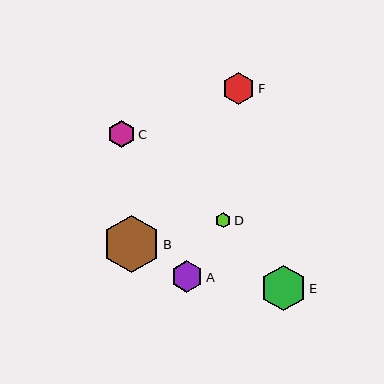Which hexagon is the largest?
Hexagon B is the largest with a size of approximately 58 pixels.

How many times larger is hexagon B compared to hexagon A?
Hexagon B is approximately 1.8 times the size of hexagon A.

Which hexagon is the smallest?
Hexagon D is the smallest with a size of approximately 15 pixels.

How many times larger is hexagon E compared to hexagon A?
Hexagon E is approximately 1.4 times the size of hexagon A.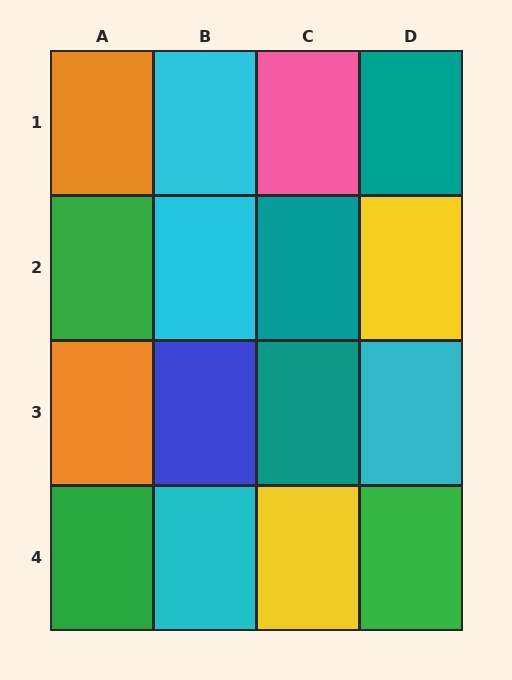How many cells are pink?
1 cell is pink.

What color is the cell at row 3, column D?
Cyan.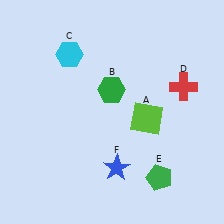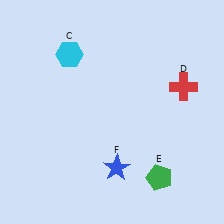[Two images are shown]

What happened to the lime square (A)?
The lime square (A) was removed in Image 2. It was in the bottom-right area of Image 1.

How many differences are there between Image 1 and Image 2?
There are 2 differences between the two images.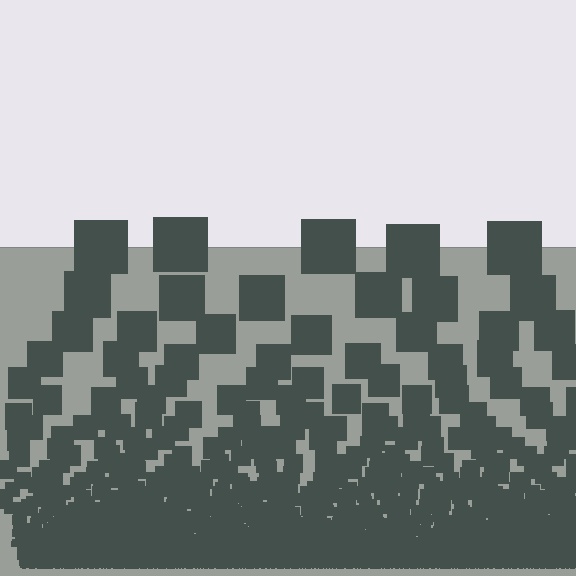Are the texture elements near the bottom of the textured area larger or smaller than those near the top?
Smaller. The gradient is inverted — elements near the bottom are smaller and denser.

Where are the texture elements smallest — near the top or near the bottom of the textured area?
Near the bottom.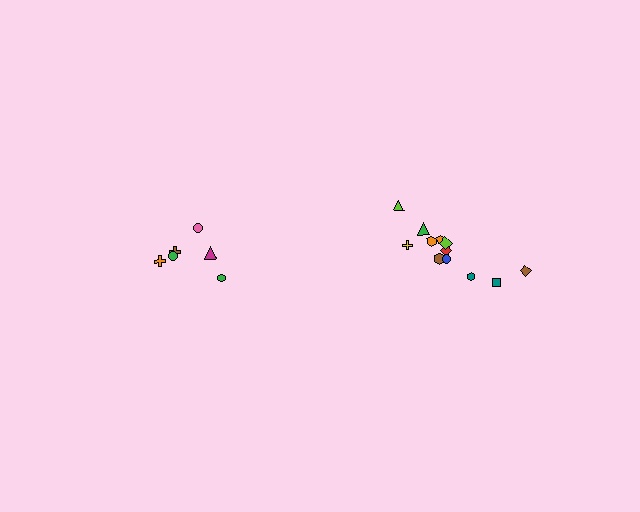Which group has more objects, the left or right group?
The right group.